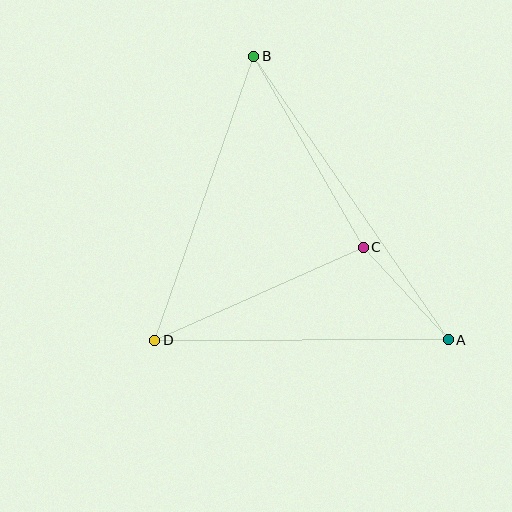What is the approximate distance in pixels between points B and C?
The distance between B and C is approximately 220 pixels.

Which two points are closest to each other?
Points A and C are closest to each other.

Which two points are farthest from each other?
Points A and B are farthest from each other.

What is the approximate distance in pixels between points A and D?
The distance between A and D is approximately 294 pixels.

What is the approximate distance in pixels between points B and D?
The distance between B and D is approximately 301 pixels.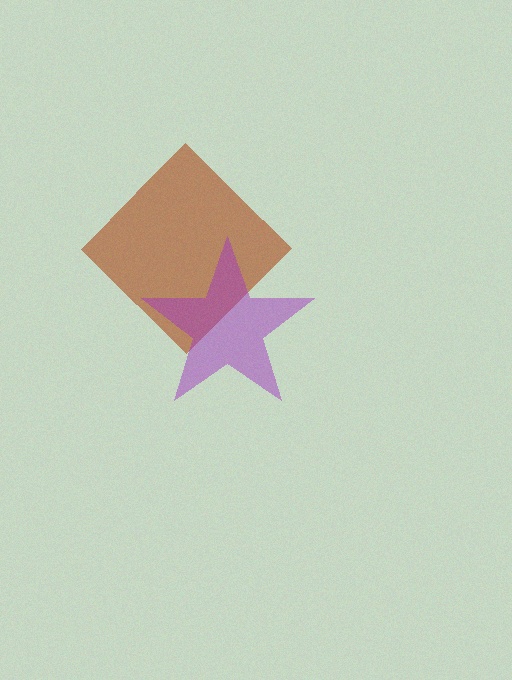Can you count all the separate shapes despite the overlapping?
Yes, there are 2 separate shapes.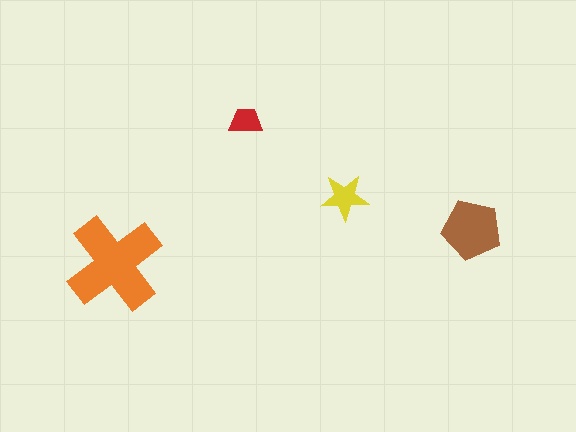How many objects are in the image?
There are 4 objects in the image.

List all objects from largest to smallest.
The orange cross, the brown pentagon, the yellow star, the red trapezoid.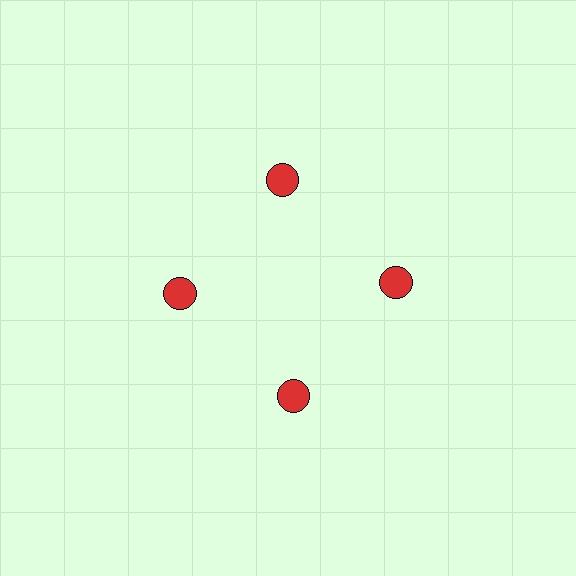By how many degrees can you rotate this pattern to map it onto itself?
The pattern maps onto itself every 90 degrees of rotation.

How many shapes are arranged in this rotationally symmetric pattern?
There are 4 shapes, arranged in 4 groups of 1.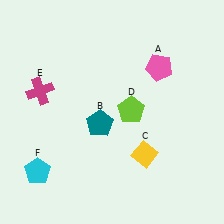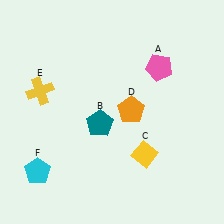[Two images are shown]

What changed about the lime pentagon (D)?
In Image 1, D is lime. In Image 2, it changed to orange.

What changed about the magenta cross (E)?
In Image 1, E is magenta. In Image 2, it changed to yellow.